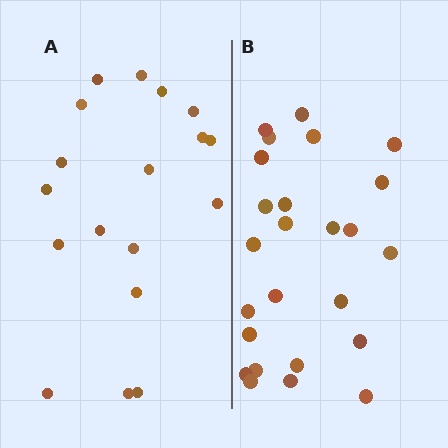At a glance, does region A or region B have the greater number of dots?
Region B (the right region) has more dots.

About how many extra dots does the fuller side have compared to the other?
Region B has roughly 8 or so more dots than region A.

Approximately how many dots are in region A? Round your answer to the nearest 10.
About 20 dots. (The exact count is 18, which rounds to 20.)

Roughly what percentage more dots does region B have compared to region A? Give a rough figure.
About 40% more.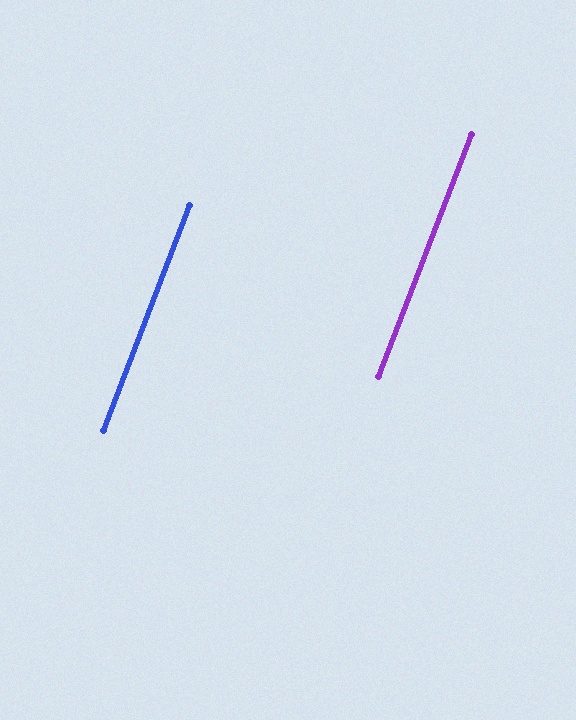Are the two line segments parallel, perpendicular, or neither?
Parallel — their directions differ by only 0.0°.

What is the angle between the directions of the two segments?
Approximately 0 degrees.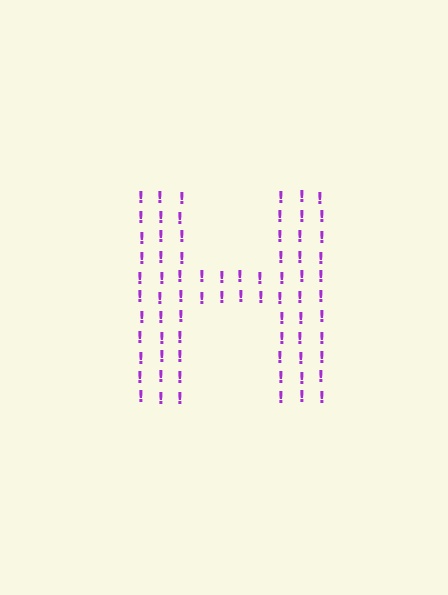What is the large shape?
The large shape is the letter H.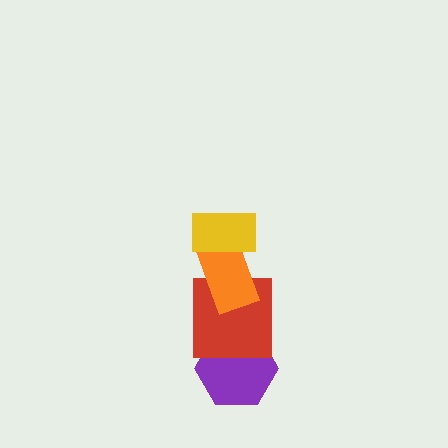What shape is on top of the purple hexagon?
The red square is on top of the purple hexagon.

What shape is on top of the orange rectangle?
The yellow rectangle is on top of the orange rectangle.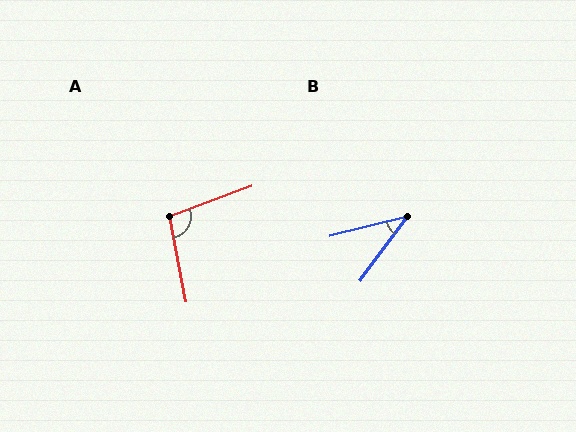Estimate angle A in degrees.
Approximately 99 degrees.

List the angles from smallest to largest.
B (39°), A (99°).